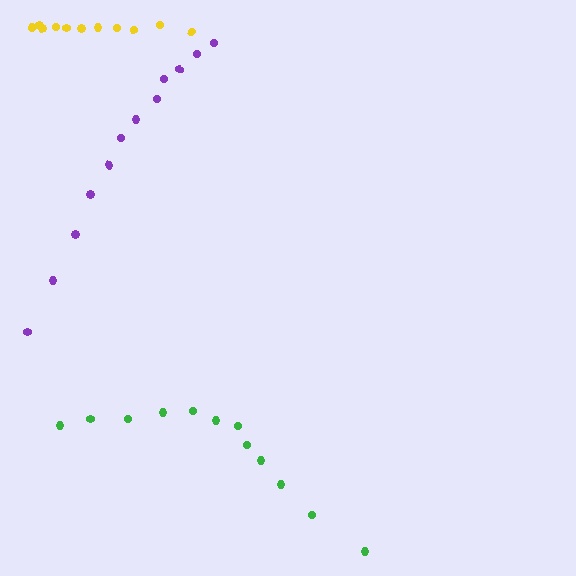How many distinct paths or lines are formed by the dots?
There are 3 distinct paths.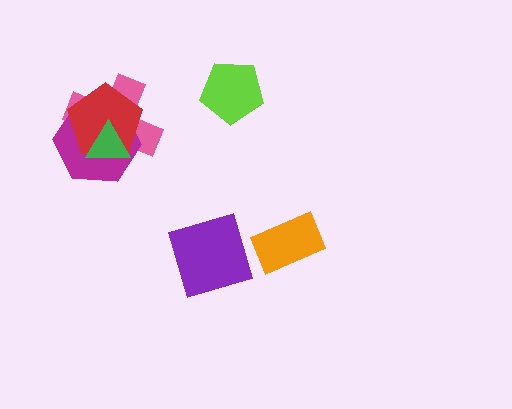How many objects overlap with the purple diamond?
0 objects overlap with the purple diamond.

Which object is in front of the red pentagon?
The green triangle is in front of the red pentagon.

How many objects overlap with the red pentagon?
3 objects overlap with the red pentagon.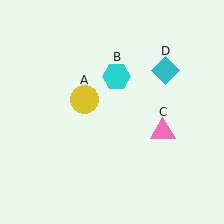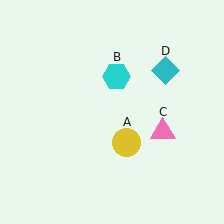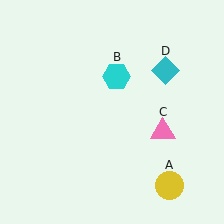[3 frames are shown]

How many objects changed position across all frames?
1 object changed position: yellow circle (object A).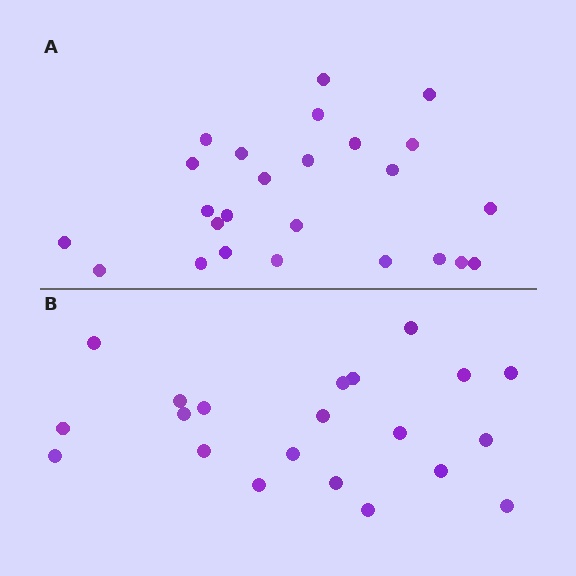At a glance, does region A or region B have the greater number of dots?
Region A (the top region) has more dots.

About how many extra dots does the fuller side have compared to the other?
Region A has about 4 more dots than region B.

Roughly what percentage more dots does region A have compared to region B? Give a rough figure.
About 20% more.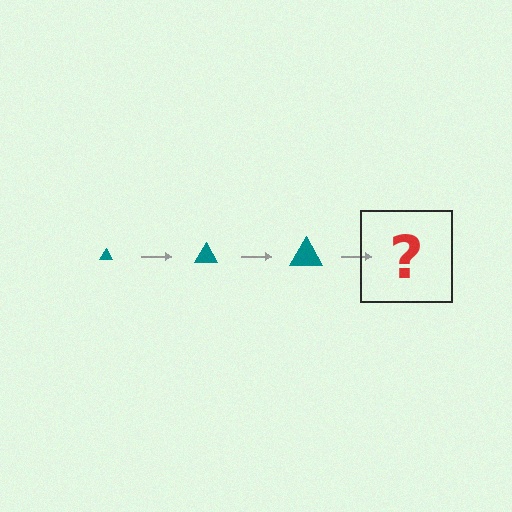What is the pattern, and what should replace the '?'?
The pattern is that the triangle gets progressively larger each step. The '?' should be a teal triangle, larger than the previous one.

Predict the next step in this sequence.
The next step is a teal triangle, larger than the previous one.